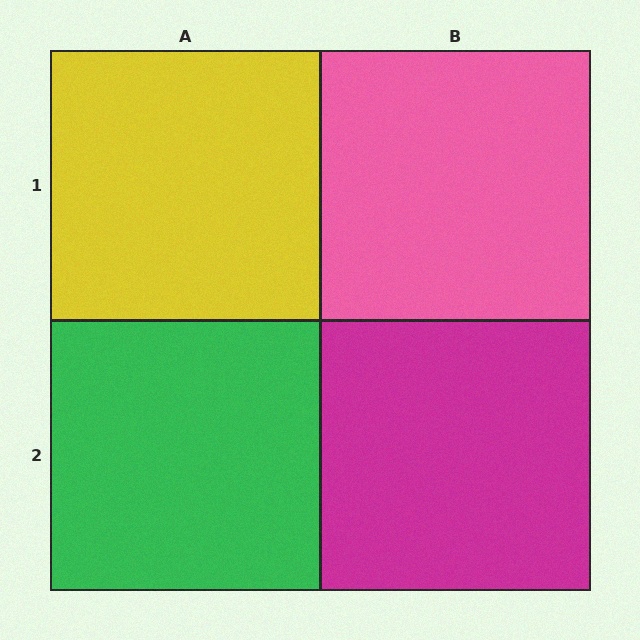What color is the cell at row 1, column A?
Yellow.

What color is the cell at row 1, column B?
Pink.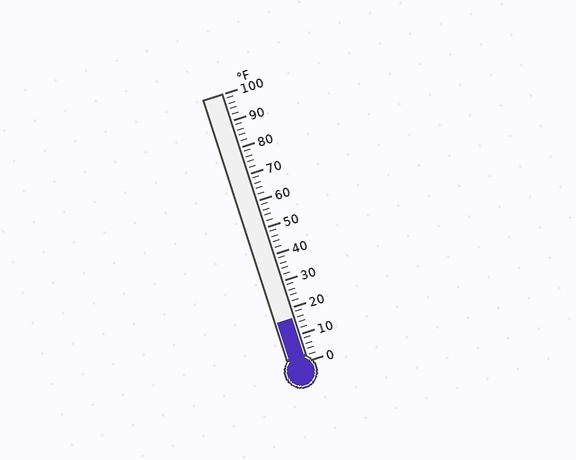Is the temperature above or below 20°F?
The temperature is below 20°F.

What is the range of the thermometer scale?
The thermometer scale ranges from 0°F to 100°F.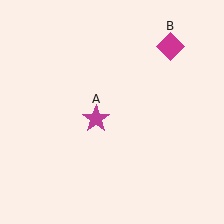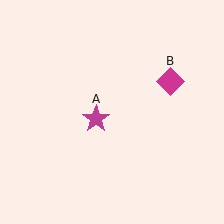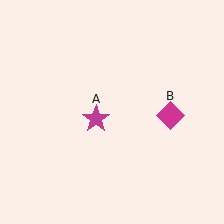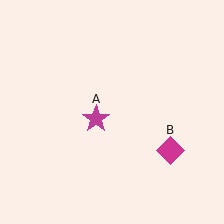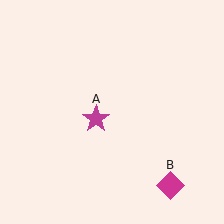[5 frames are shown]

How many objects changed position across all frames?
1 object changed position: magenta diamond (object B).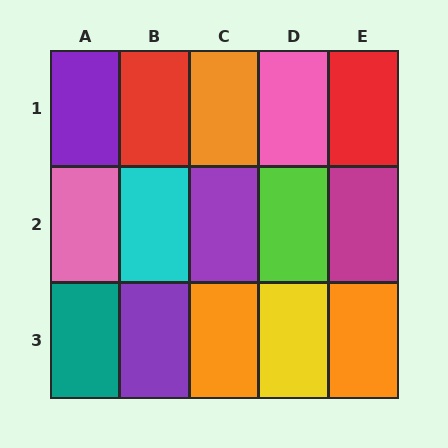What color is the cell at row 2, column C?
Purple.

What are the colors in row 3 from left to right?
Teal, purple, orange, yellow, orange.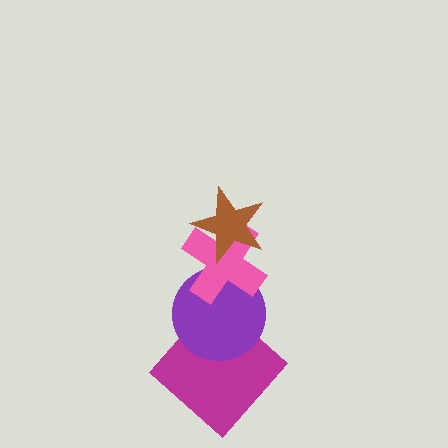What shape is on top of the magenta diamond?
The purple circle is on top of the magenta diamond.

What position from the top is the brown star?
The brown star is 1st from the top.